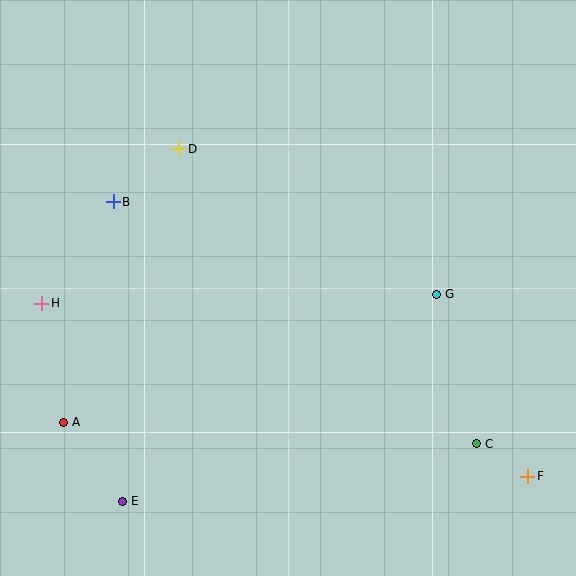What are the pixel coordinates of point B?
Point B is at (113, 202).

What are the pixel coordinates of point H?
Point H is at (42, 303).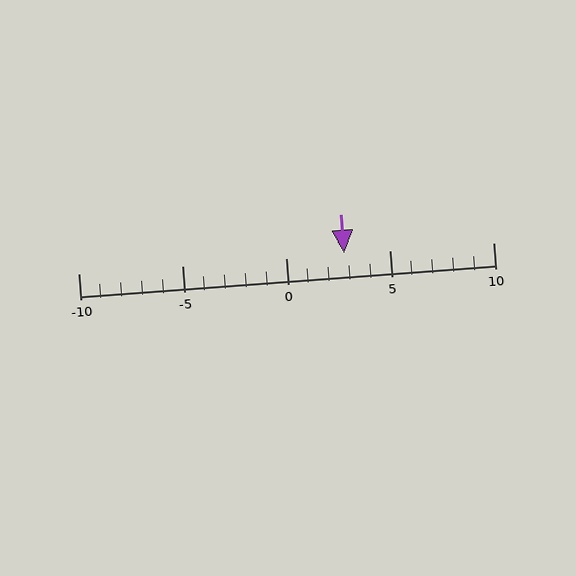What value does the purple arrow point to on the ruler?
The purple arrow points to approximately 3.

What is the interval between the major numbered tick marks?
The major tick marks are spaced 5 units apart.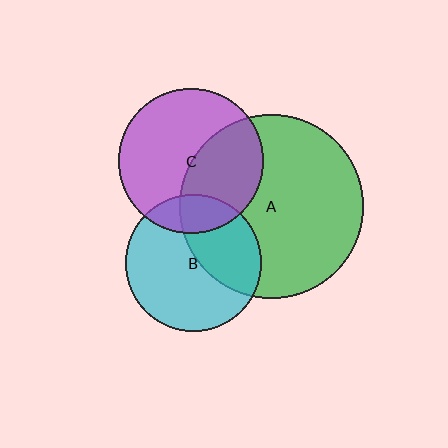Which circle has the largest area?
Circle A (green).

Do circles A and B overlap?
Yes.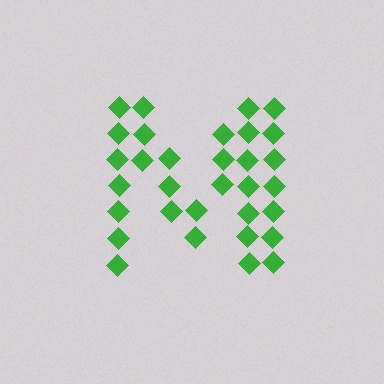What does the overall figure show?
The overall figure shows the letter M.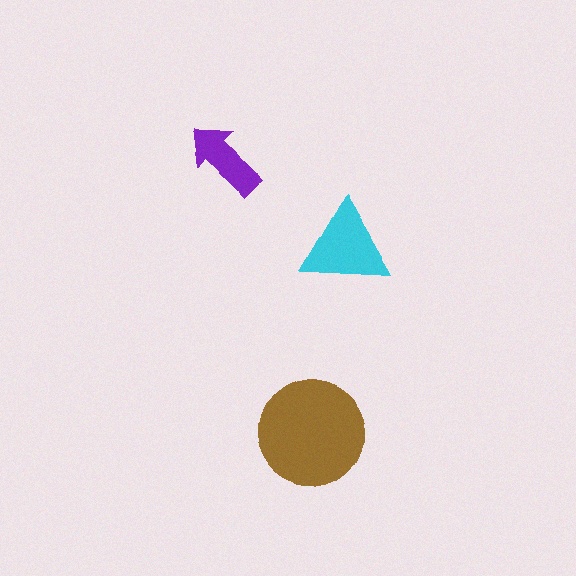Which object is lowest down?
The brown circle is bottommost.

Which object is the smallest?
The purple arrow.